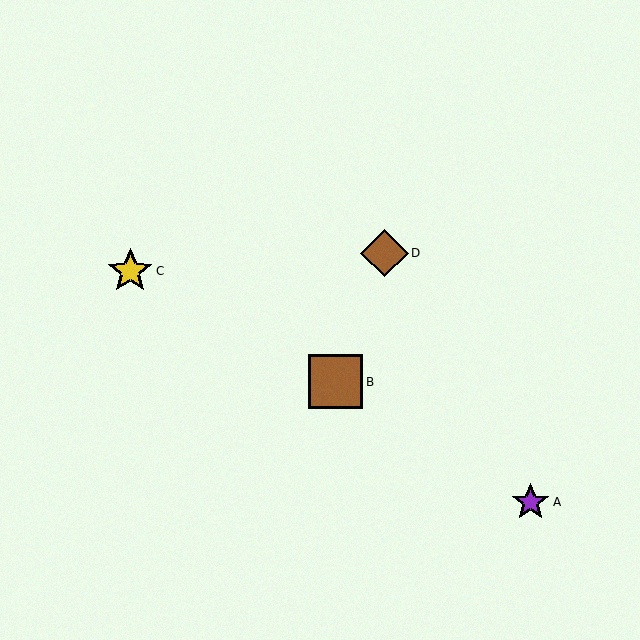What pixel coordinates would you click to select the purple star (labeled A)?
Click at (531, 502) to select the purple star A.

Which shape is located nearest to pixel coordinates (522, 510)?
The purple star (labeled A) at (531, 502) is nearest to that location.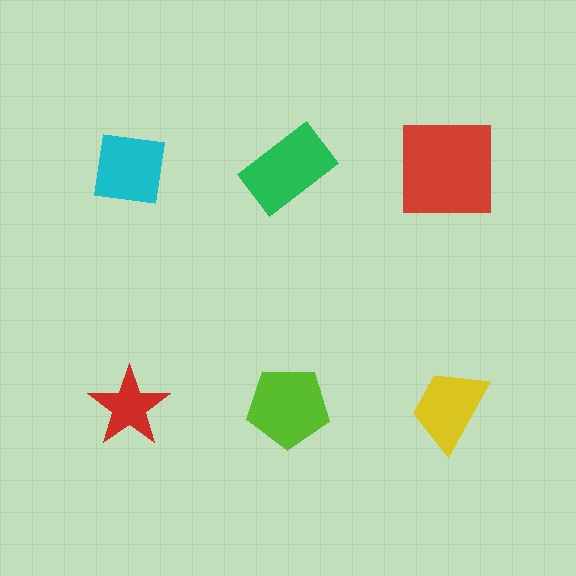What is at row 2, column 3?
A yellow trapezoid.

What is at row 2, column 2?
A lime pentagon.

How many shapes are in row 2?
3 shapes.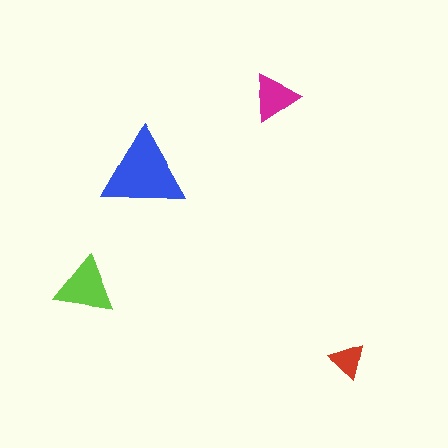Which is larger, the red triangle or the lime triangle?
The lime one.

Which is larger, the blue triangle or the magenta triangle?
The blue one.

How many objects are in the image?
There are 4 objects in the image.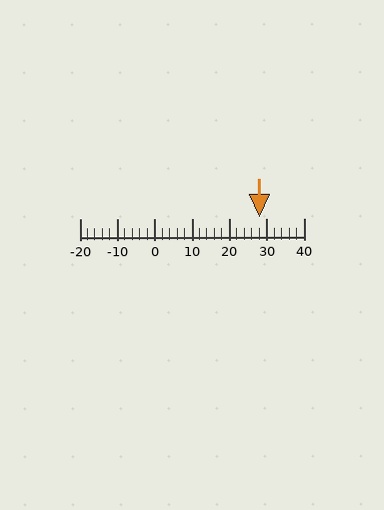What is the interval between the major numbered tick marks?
The major tick marks are spaced 10 units apart.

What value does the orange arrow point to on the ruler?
The orange arrow points to approximately 28.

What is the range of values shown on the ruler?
The ruler shows values from -20 to 40.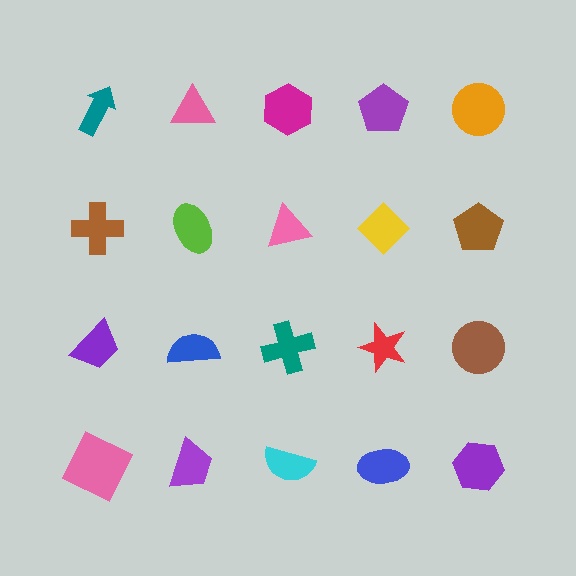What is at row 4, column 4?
A blue ellipse.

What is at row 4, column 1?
A pink square.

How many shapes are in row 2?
5 shapes.